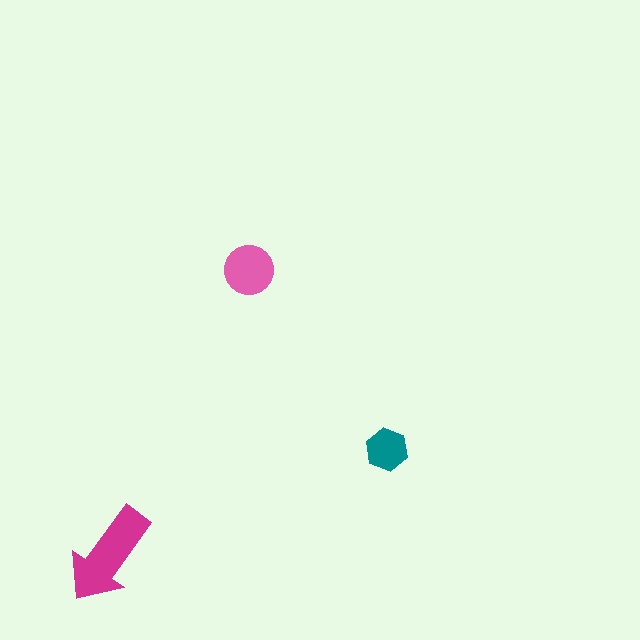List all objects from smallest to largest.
The teal hexagon, the pink circle, the magenta arrow.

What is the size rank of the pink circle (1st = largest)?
2nd.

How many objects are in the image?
There are 3 objects in the image.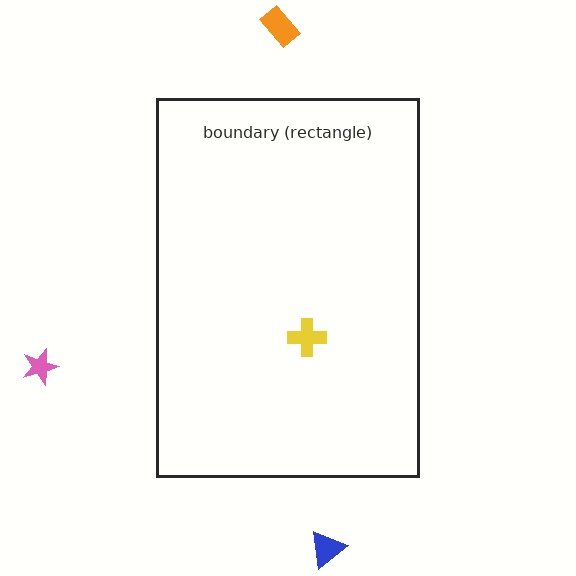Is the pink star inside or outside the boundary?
Outside.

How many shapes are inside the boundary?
1 inside, 3 outside.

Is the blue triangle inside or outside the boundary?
Outside.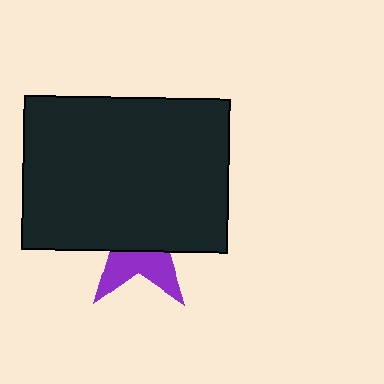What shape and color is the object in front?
The object in front is a black rectangle.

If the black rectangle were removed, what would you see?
You would see the complete purple star.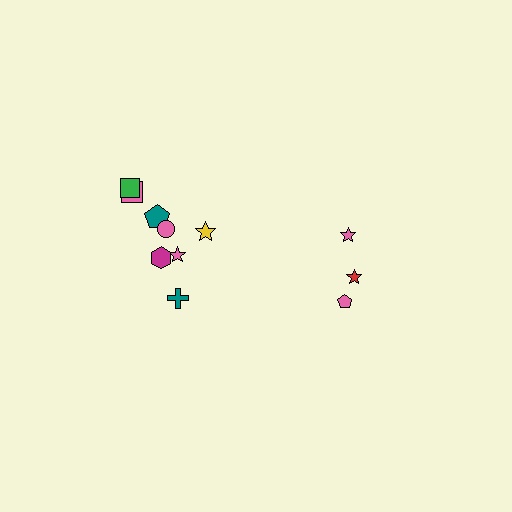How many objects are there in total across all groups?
There are 11 objects.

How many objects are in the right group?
There are 3 objects.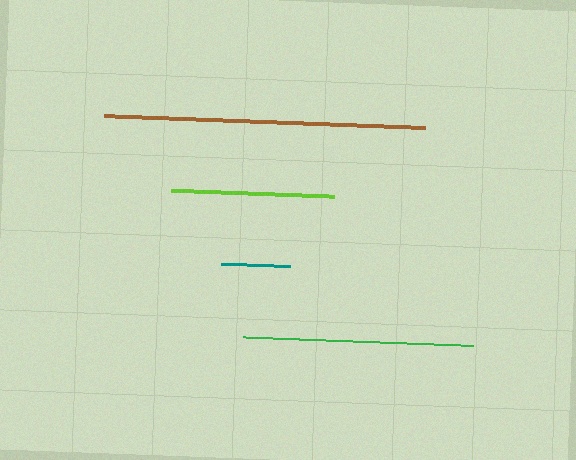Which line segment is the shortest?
The teal line is the shortest at approximately 69 pixels.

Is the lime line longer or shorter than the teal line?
The lime line is longer than the teal line.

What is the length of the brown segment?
The brown segment is approximately 322 pixels long.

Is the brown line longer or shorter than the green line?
The brown line is longer than the green line.